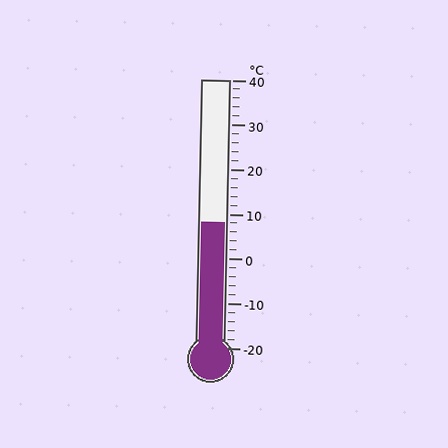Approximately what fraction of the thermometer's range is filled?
The thermometer is filled to approximately 45% of its range.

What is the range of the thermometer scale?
The thermometer scale ranges from -20°C to 40°C.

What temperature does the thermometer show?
The thermometer shows approximately 8°C.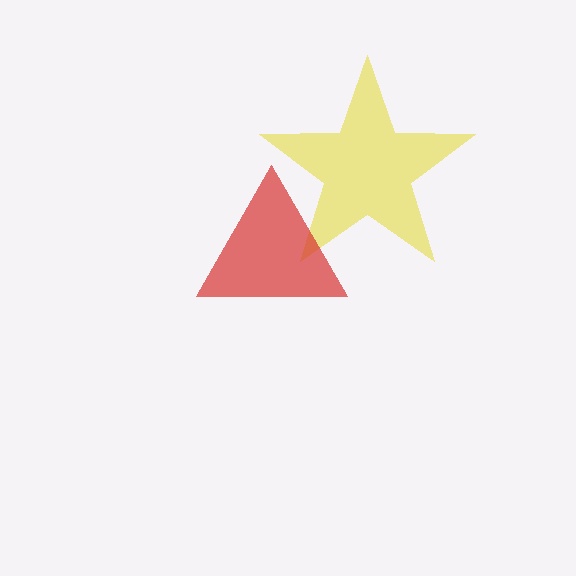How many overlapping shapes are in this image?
There are 2 overlapping shapes in the image.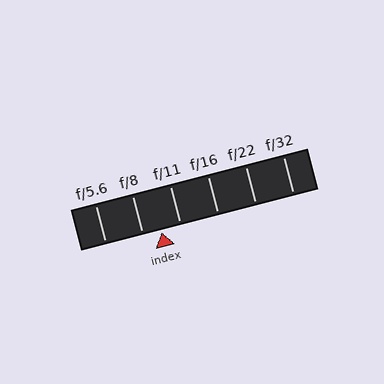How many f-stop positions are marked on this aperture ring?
There are 6 f-stop positions marked.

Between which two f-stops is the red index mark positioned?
The index mark is between f/8 and f/11.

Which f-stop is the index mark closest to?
The index mark is closest to f/8.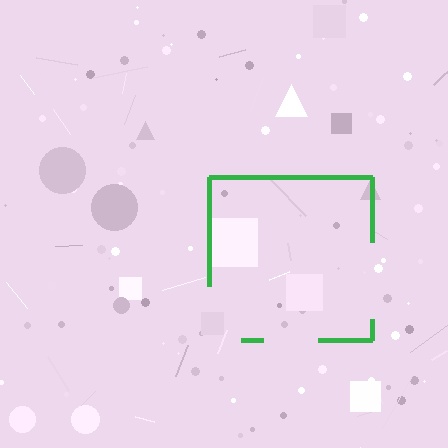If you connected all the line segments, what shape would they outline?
They would outline a square.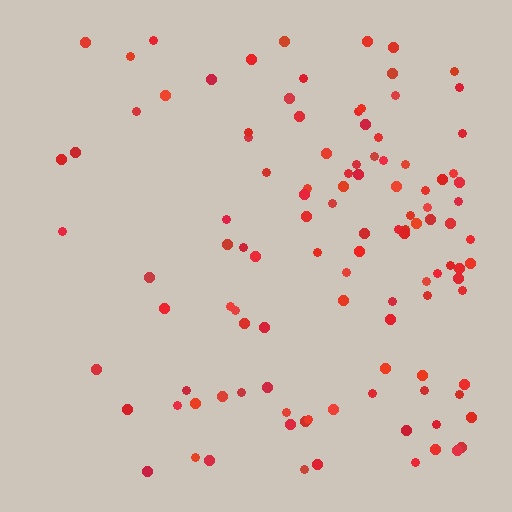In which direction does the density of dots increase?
From left to right, with the right side densest.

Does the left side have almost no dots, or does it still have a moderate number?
Still a moderate number, just noticeably fewer than the right.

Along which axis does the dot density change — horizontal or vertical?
Horizontal.